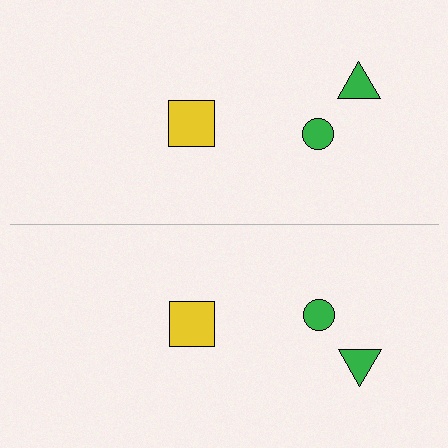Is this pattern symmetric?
Yes, this pattern has bilateral (reflection) symmetry.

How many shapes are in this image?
There are 6 shapes in this image.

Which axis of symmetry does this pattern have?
The pattern has a horizontal axis of symmetry running through the center of the image.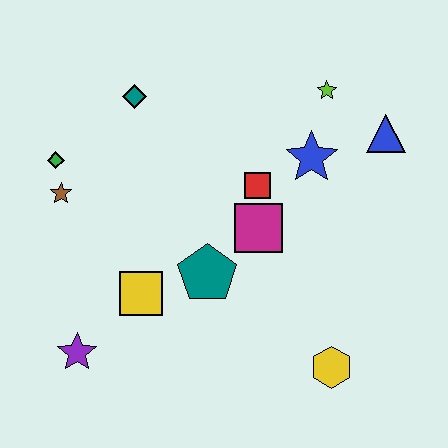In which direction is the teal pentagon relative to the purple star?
The teal pentagon is to the right of the purple star.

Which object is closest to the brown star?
The green diamond is closest to the brown star.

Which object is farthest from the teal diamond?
The yellow hexagon is farthest from the teal diamond.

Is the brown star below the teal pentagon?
No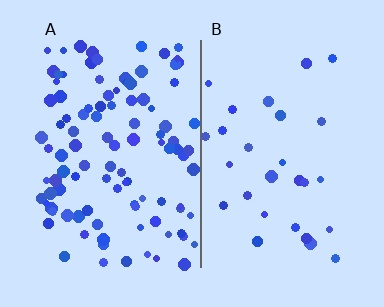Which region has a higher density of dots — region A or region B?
A (the left).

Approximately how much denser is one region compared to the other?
Approximately 3.5× — region A over region B.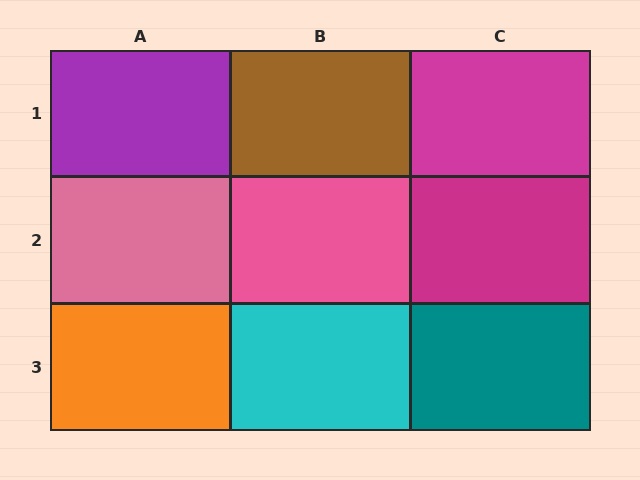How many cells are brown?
1 cell is brown.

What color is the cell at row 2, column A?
Pink.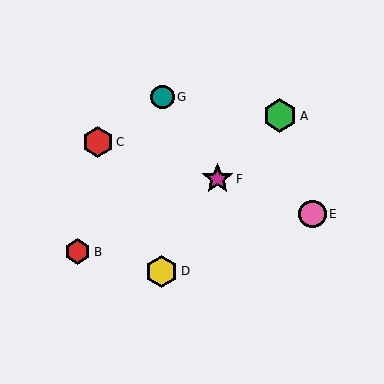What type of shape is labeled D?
Shape D is a yellow hexagon.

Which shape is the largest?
The green hexagon (labeled A) is the largest.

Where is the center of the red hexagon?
The center of the red hexagon is at (98, 142).